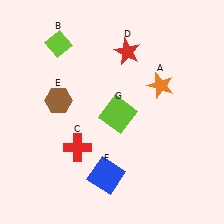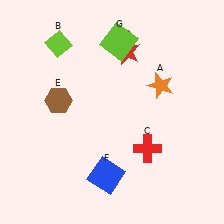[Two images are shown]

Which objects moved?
The objects that moved are: the red cross (C), the lime square (G).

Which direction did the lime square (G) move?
The lime square (G) moved up.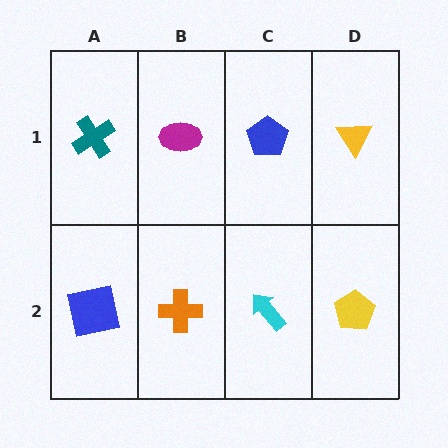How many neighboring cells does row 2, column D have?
2.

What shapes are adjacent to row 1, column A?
A blue square (row 2, column A), a magenta ellipse (row 1, column B).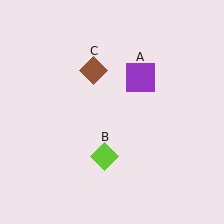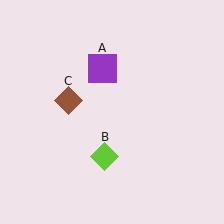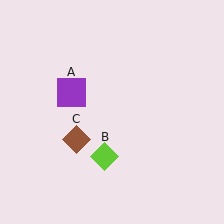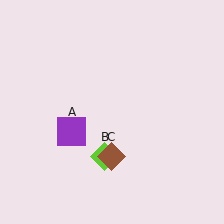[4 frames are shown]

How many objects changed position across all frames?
2 objects changed position: purple square (object A), brown diamond (object C).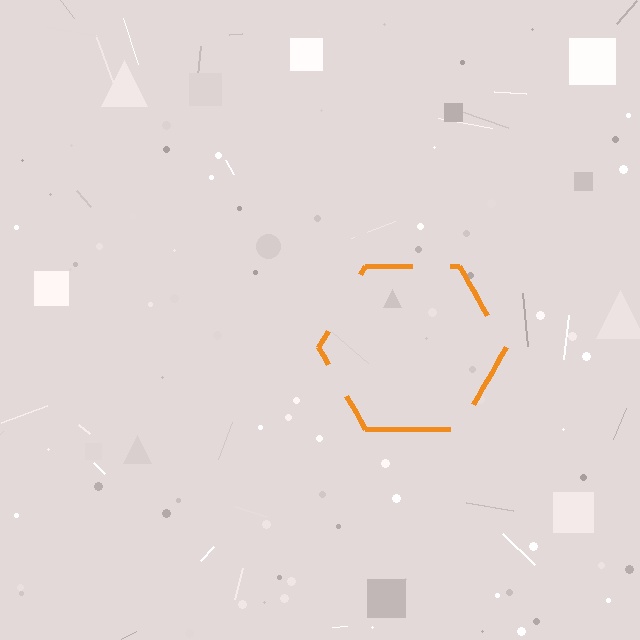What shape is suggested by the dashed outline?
The dashed outline suggests a hexagon.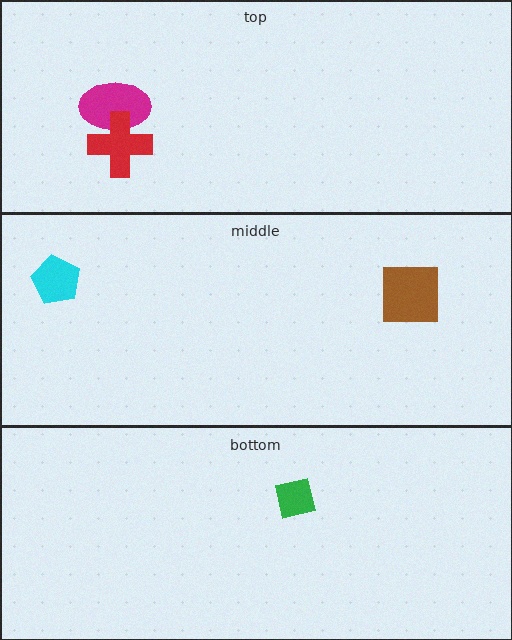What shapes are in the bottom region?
The green square.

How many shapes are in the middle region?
2.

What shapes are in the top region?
The magenta ellipse, the red cross.